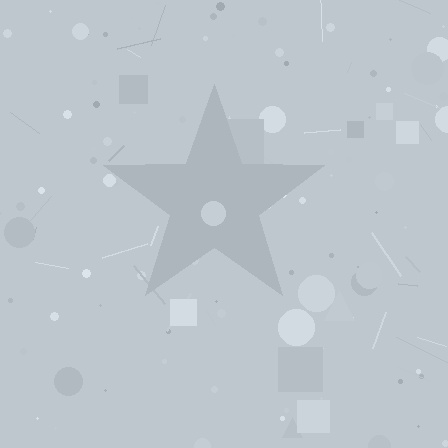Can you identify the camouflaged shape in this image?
The camouflaged shape is a star.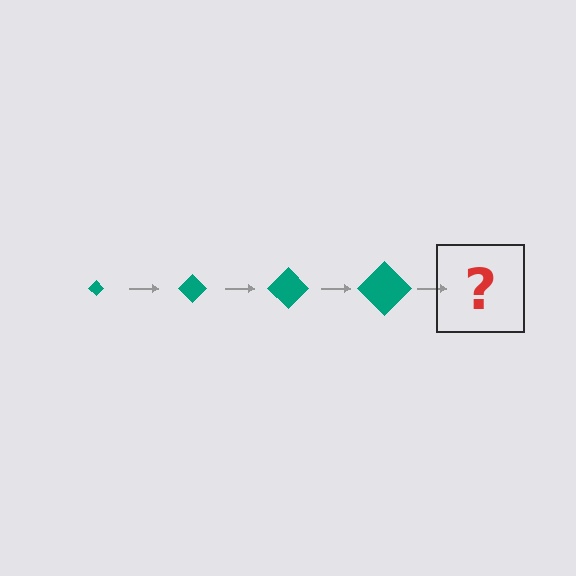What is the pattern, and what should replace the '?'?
The pattern is that the diamond gets progressively larger each step. The '?' should be a teal diamond, larger than the previous one.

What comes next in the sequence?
The next element should be a teal diamond, larger than the previous one.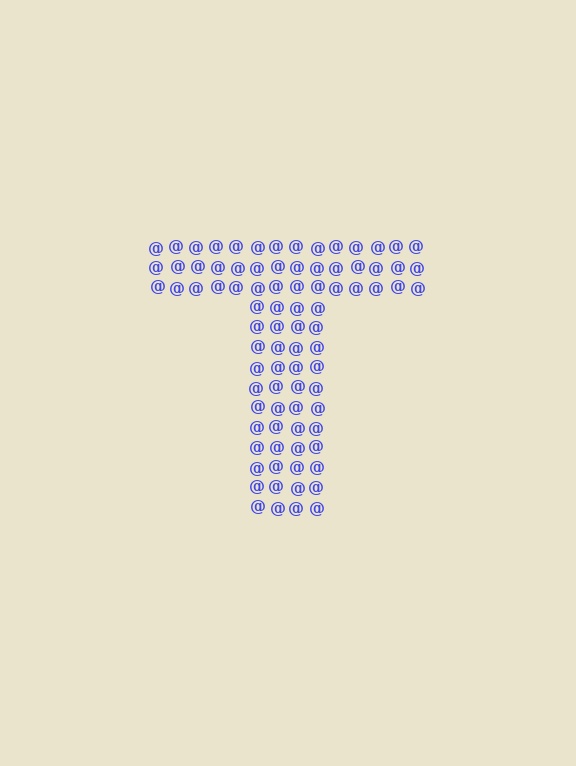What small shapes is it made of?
It is made of small at signs.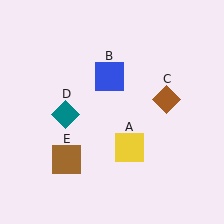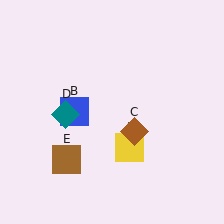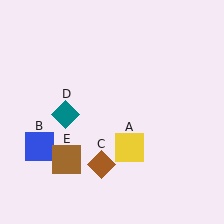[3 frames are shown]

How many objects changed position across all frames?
2 objects changed position: blue square (object B), brown diamond (object C).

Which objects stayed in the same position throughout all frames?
Yellow square (object A) and teal diamond (object D) and brown square (object E) remained stationary.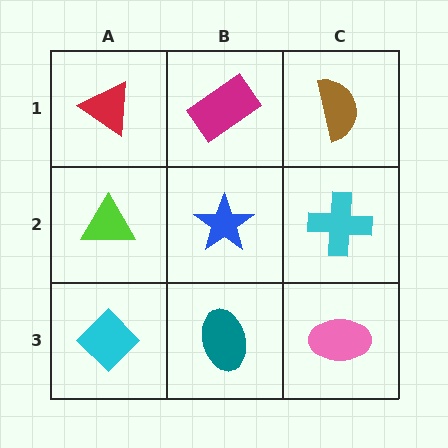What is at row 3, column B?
A teal ellipse.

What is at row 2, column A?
A lime triangle.